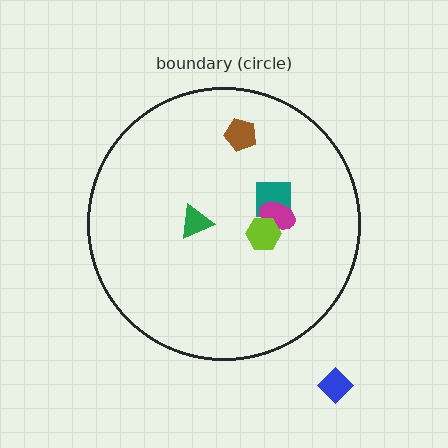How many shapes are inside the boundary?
5 inside, 1 outside.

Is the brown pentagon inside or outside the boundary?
Inside.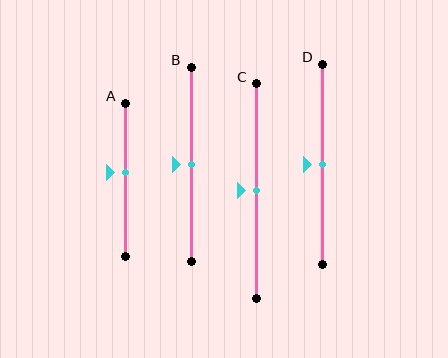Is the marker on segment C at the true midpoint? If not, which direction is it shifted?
Yes, the marker on segment C is at the true midpoint.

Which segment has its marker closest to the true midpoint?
Segment B has its marker closest to the true midpoint.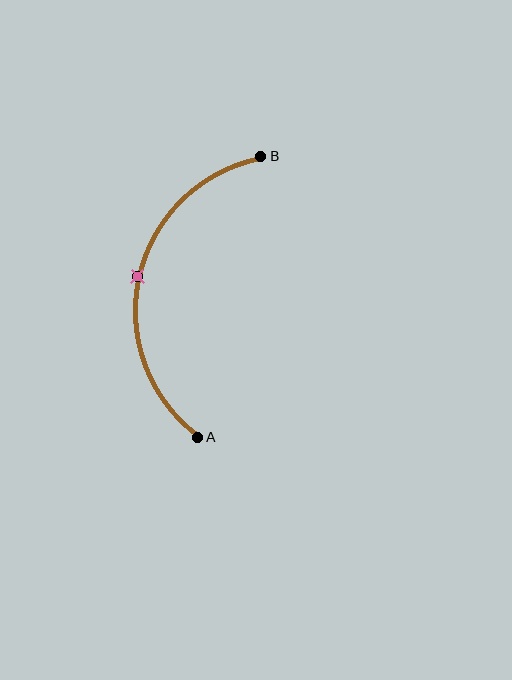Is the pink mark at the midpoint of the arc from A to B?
Yes. The pink mark lies on the arc at equal arc-length from both A and B — it is the arc midpoint.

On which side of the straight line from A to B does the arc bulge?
The arc bulges to the left of the straight line connecting A and B.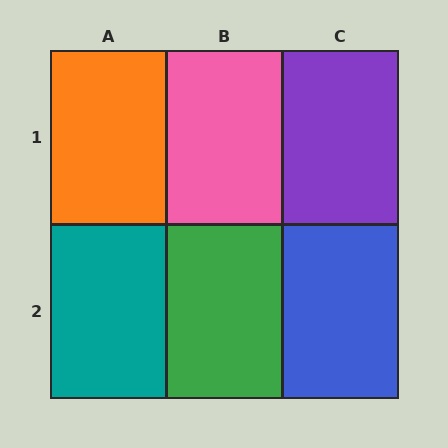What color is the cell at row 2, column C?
Blue.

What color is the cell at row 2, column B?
Green.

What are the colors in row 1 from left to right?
Orange, pink, purple.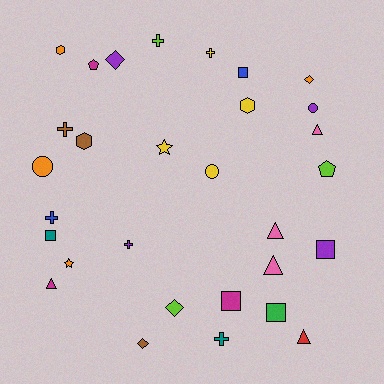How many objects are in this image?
There are 30 objects.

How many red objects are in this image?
There is 1 red object.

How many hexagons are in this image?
There are 3 hexagons.